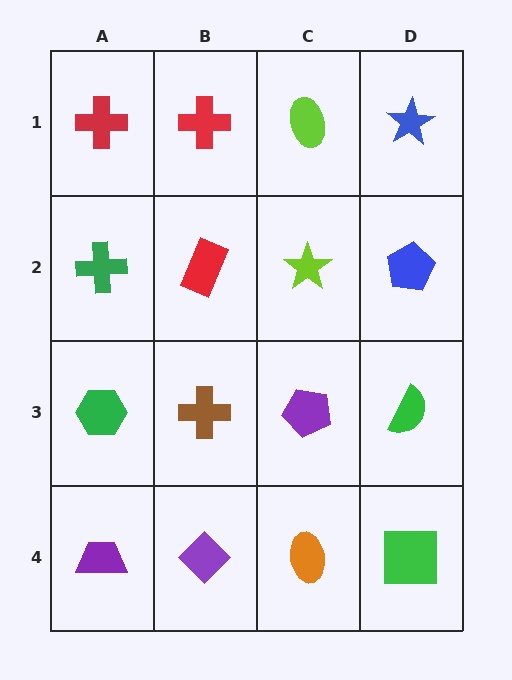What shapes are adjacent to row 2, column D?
A blue star (row 1, column D), a green semicircle (row 3, column D), a lime star (row 2, column C).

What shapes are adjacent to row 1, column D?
A blue pentagon (row 2, column D), a lime ellipse (row 1, column C).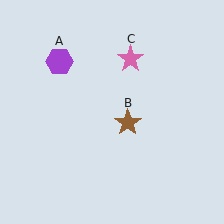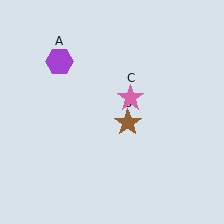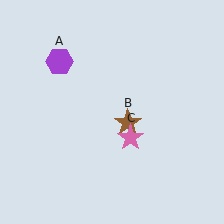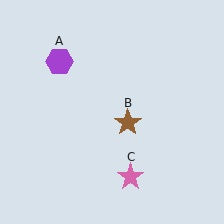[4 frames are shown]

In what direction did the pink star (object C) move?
The pink star (object C) moved down.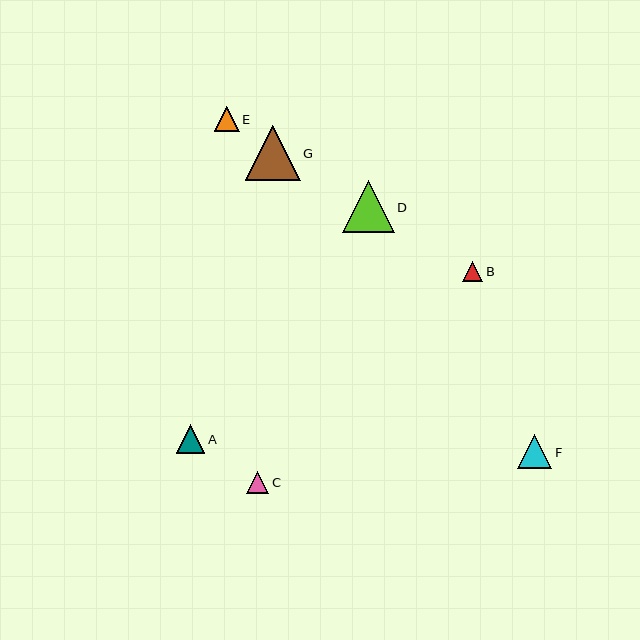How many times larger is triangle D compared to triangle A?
Triangle D is approximately 1.8 times the size of triangle A.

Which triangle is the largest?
Triangle G is the largest with a size of approximately 55 pixels.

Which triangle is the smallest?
Triangle B is the smallest with a size of approximately 21 pixels.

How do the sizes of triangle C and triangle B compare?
Triangle C and triangle B are approximately the same size.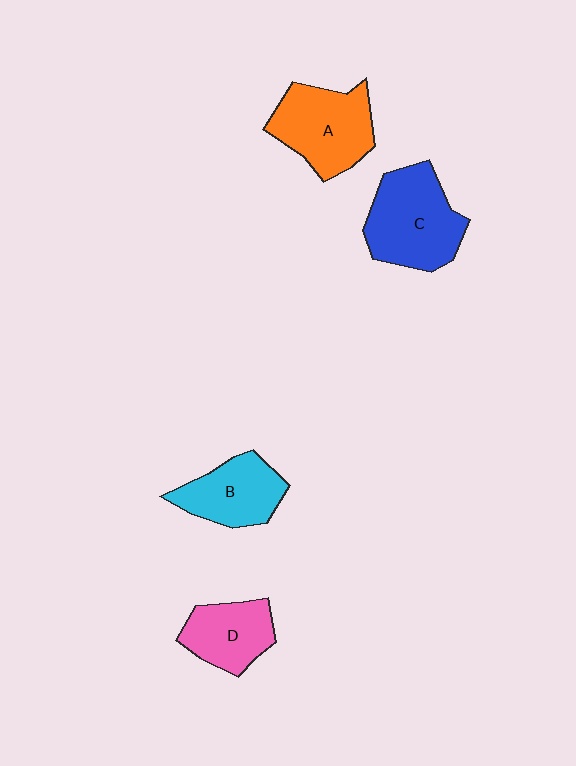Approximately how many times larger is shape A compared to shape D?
Approximately 1.4 times.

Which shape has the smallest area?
Shape D (pink).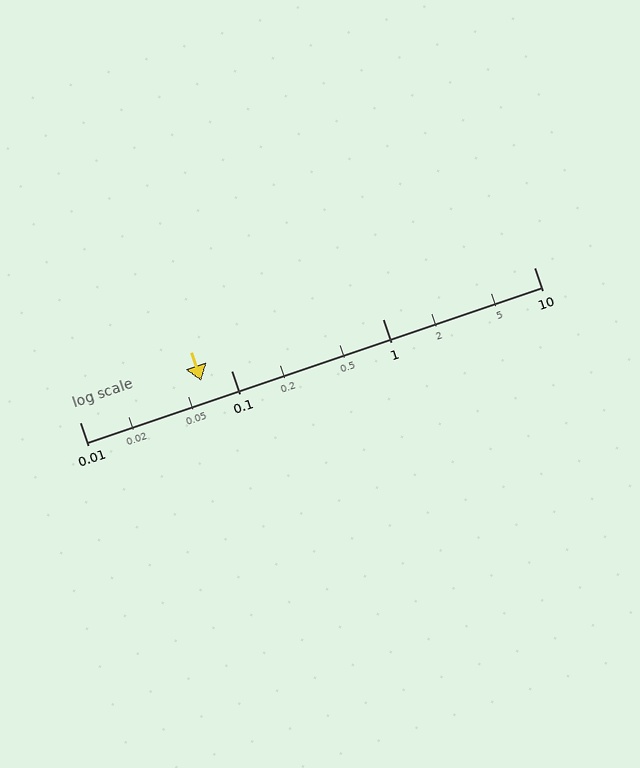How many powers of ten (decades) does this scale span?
The scale spans 3 decades, from 0.01 to 10.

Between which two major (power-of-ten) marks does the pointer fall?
The pointer is between 0.01 and 0.1.